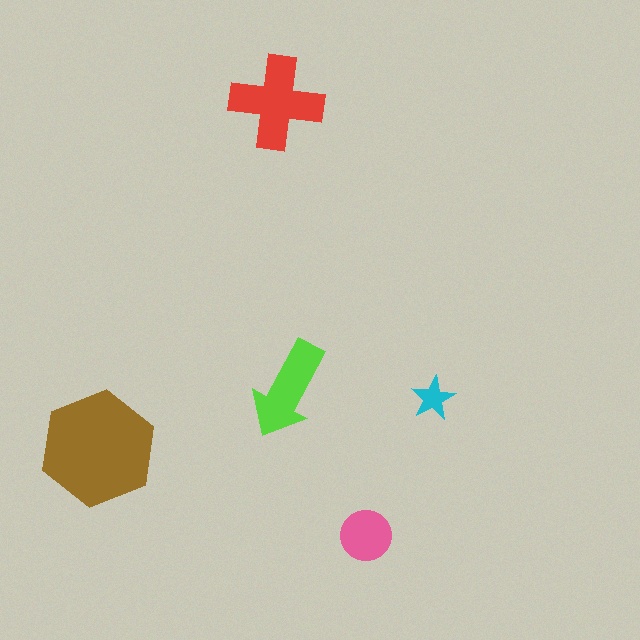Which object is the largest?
The brown hexagon.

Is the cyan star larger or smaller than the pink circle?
Smaller.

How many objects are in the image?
There are 5 objects in the image.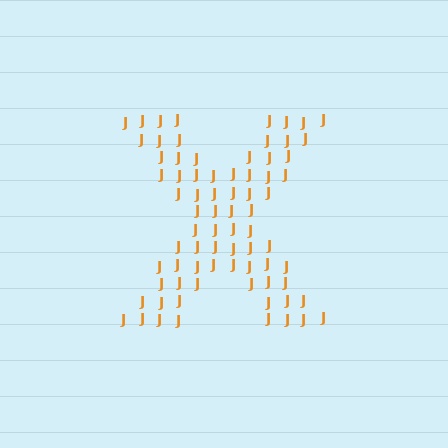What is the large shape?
The large shape is the letter X.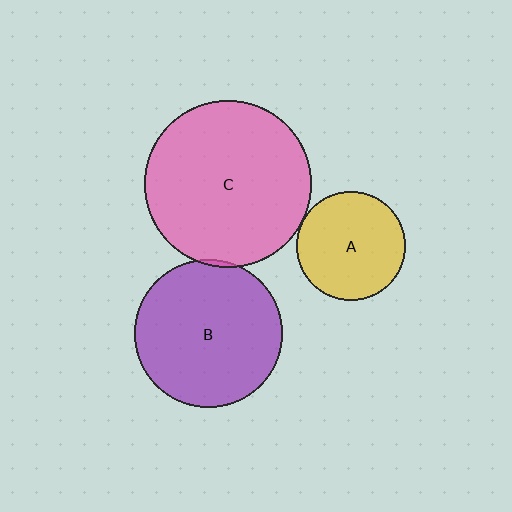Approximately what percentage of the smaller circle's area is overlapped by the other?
Approximately 5%.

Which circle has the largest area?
Circle C (pink).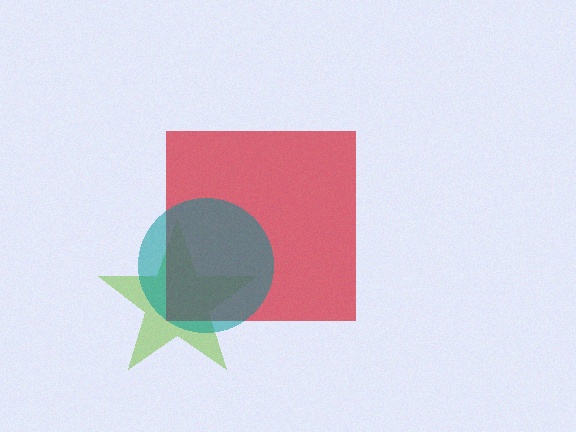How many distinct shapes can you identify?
There are 3 distinct shapes: a lime star, a red square, a teal circle.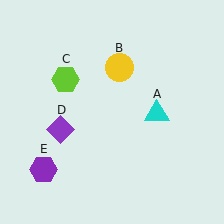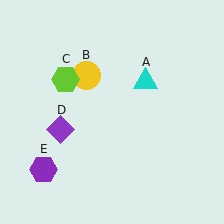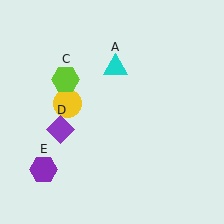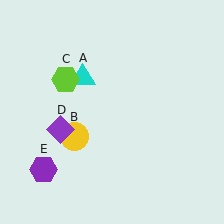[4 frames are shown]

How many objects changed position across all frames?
2 objects changed position: cyan triangle (object A), yellow circle (object B).